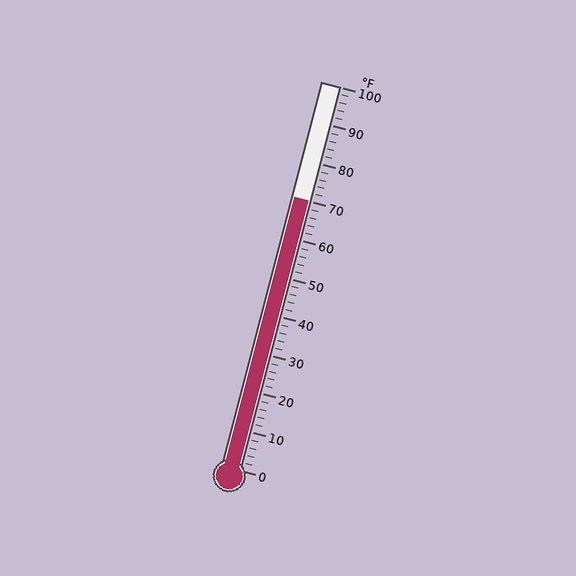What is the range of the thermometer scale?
The thermometer scale ranges from 0°F to 100°F.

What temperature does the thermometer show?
The thermometer shows approximately 70°F.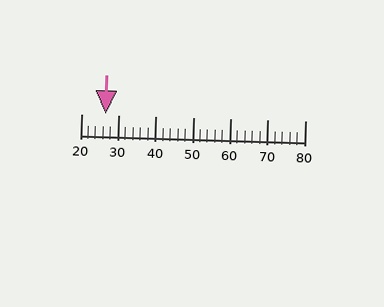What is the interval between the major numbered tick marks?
The major tick marks are spaced 10 units apart.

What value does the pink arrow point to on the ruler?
The pink arrow points to approximately 26.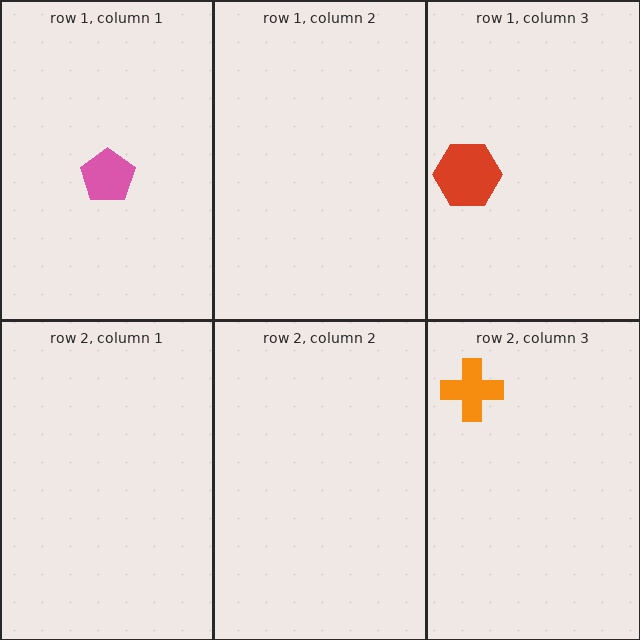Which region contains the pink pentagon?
The row 1, column 1 region.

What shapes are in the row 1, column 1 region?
The pink pentagon.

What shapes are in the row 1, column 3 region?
The red hexagon.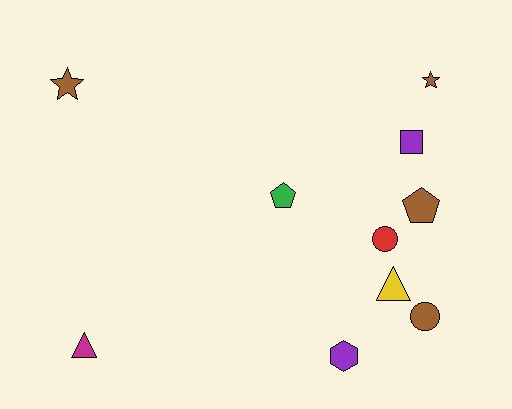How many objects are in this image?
There are 10 objects.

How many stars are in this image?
There are 2 stars.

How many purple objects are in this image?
There are 2 purple objects.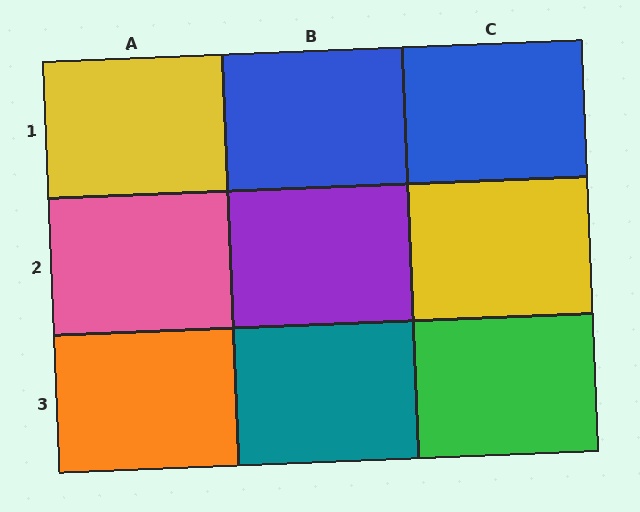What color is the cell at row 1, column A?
Yellow.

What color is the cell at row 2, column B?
Purple.